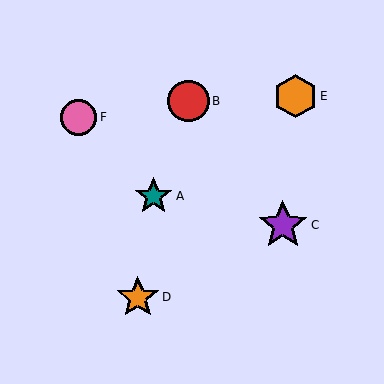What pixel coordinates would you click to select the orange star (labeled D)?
Click at (138, 297) to select the orange star D.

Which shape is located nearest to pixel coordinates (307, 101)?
The orange hexagon (labeled E) at (296, 96) is nearest to that location.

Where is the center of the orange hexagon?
The center of the orange hexagon is at (296, 96).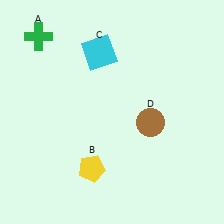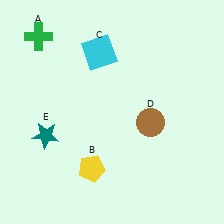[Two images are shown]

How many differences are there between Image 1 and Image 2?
There is 1 difference between the two images.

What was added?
A teal star (E) was added in Image 2.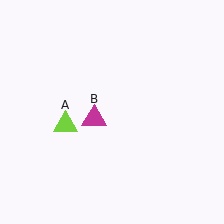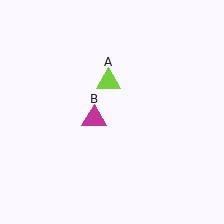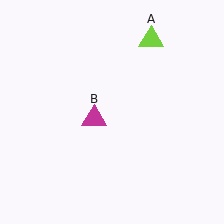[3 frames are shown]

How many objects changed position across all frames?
1 object changed position: lime triangle (object A).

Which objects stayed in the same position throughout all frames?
Magenta triangle (object B) remained stationary.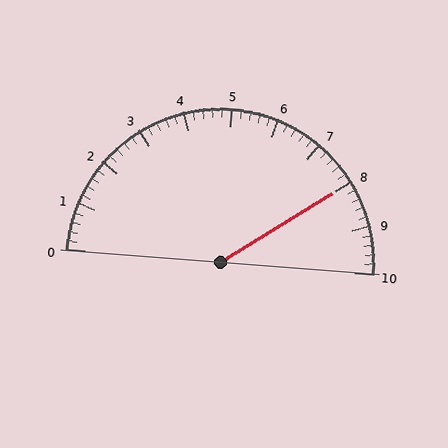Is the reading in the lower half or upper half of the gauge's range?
The reading is in the upper half of the range (0 to 10).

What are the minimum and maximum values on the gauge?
The gauge ranges from 0 to 10.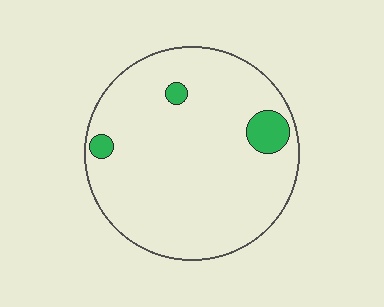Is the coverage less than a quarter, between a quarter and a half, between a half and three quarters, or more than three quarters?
Less than a quarter.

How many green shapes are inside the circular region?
3.